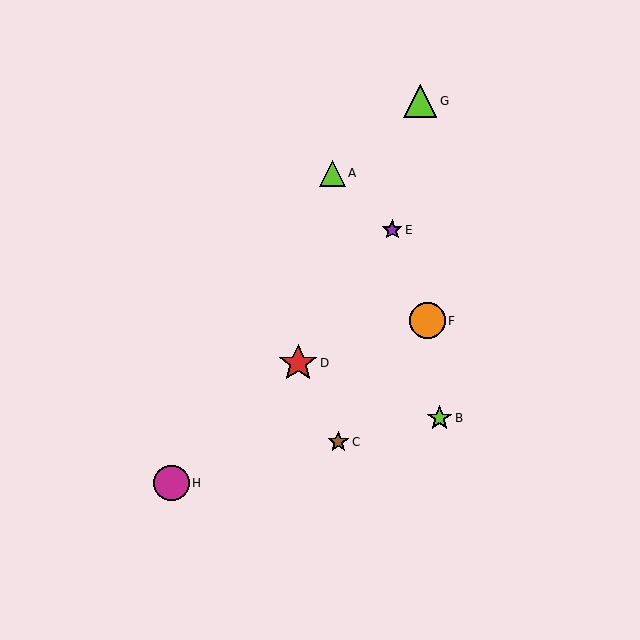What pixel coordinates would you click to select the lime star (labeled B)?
Click at (440, 418) to select the lime star B.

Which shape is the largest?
The red star (labeled D) is the largest.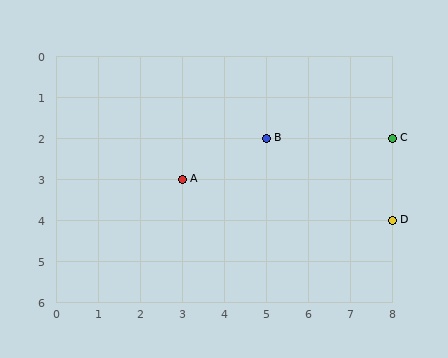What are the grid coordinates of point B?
Point B is at grid coordinates (5, 2).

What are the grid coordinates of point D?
Point D is at grid coordinates (8, 4).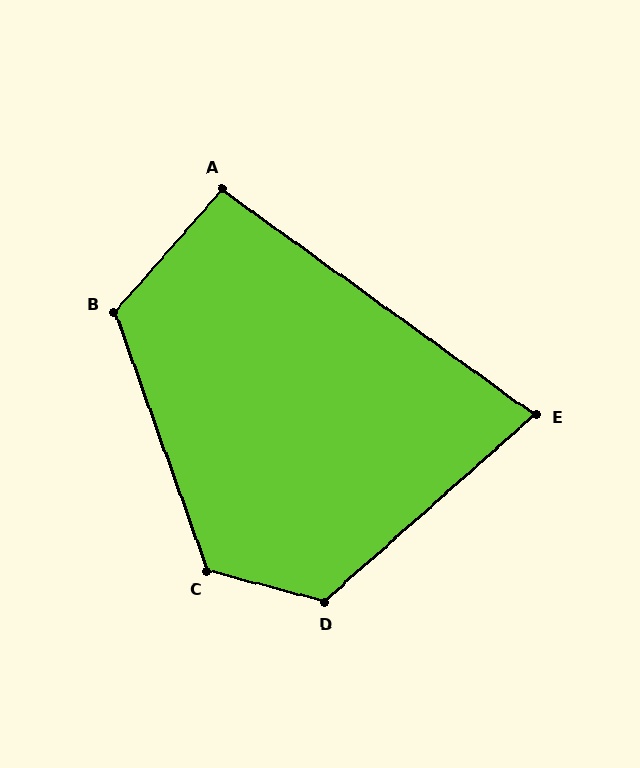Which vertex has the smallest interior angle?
E, at approximately 77 degrees.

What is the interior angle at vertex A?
Approximately 96 degrees (obtuse).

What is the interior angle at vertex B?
Approximately 119 degrees (obtuse).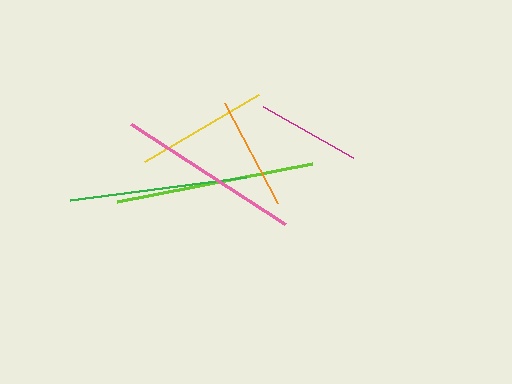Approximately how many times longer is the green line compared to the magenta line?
The green line is approximately 1.7 times the length of the magenta line.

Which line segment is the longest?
The lime line is the longest at approximately 198 pixels.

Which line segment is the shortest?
The magenta line is the shortest at approximately 104 pixels.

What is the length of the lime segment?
The lime segment is approximately 198 pixels long.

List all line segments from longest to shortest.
From longest to shortest: lime, pink, green, yellow, orange, magenta.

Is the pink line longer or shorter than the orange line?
The pink line is longer than the orange line.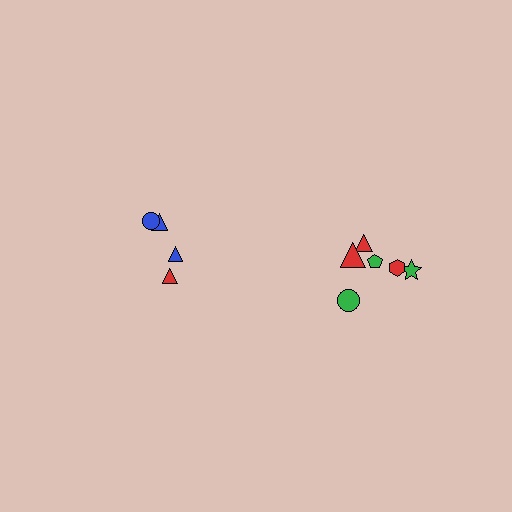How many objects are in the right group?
There are 6 objects.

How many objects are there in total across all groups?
There are 10 objects.